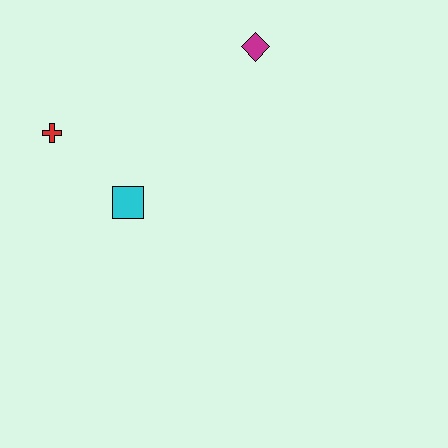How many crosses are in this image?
There is 1 cross.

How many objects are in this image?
There are 3 objects.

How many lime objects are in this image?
There are no lime objects.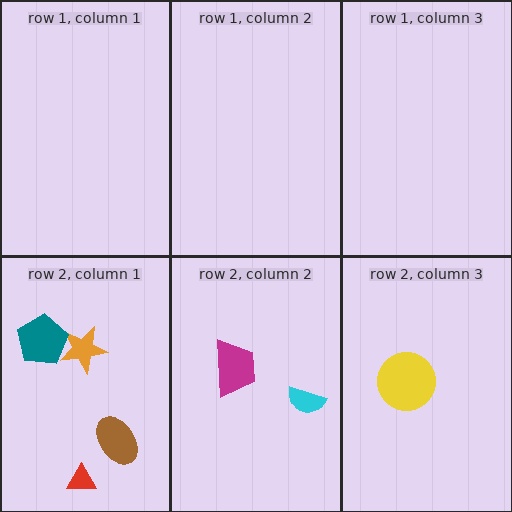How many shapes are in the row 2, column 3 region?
1.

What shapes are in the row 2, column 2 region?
The magenta trapezoid, the cyan semicircle.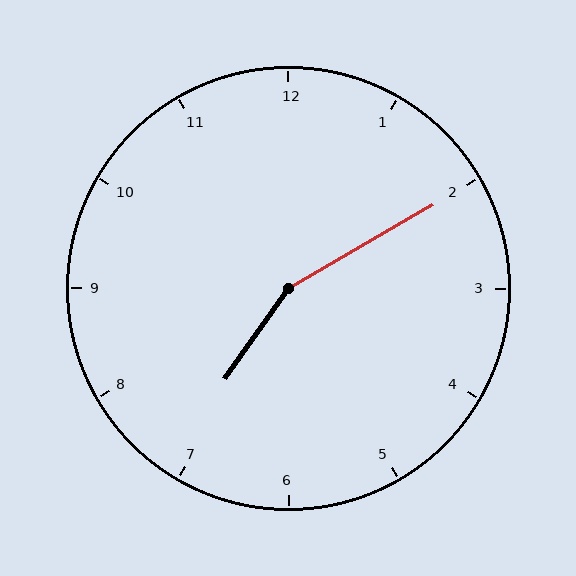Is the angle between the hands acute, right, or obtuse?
It is obtuse.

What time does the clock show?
7:10.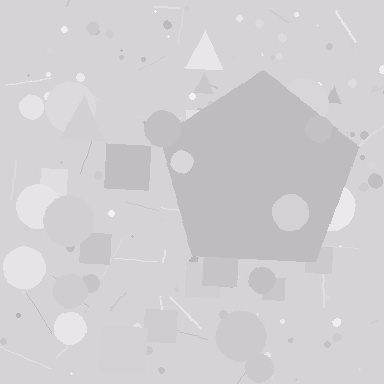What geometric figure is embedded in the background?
A pentagon is embedded in the background.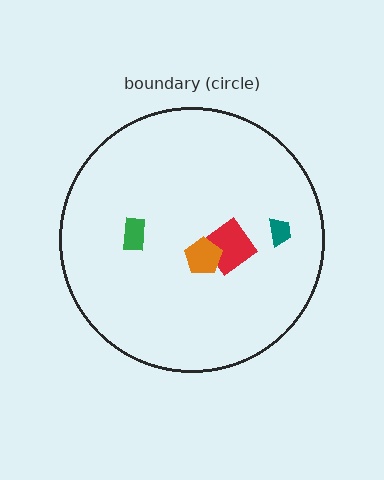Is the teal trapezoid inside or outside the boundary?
Inside.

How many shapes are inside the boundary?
4 inside, 0 outside.